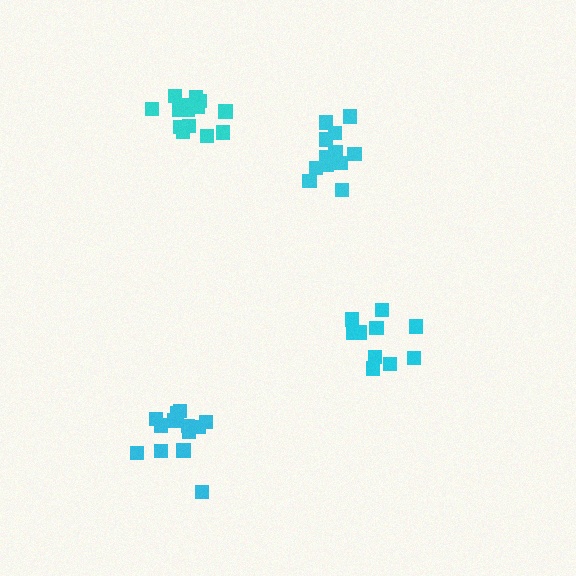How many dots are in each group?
Group 1: 14 dots, Group 2: 10 dots, Group 3: 14 dots, Group 4: 13 dots (51 total).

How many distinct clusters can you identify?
There are 4 distinct clusters.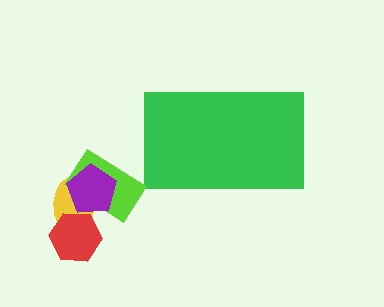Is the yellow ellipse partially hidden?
No, the yellow ellipse is fully visible.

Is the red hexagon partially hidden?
No, the red hexagon is fully visible.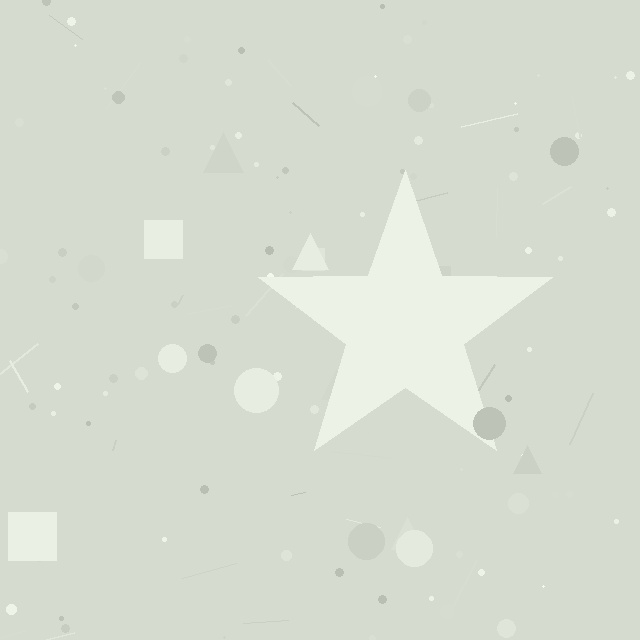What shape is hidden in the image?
A star is hidden in the image.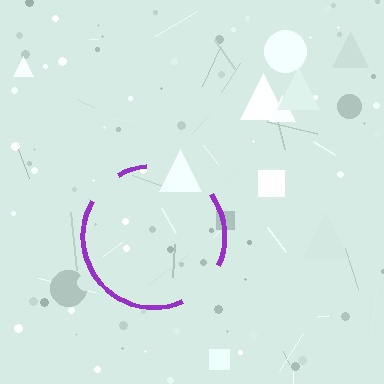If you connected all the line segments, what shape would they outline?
They would outline a circle.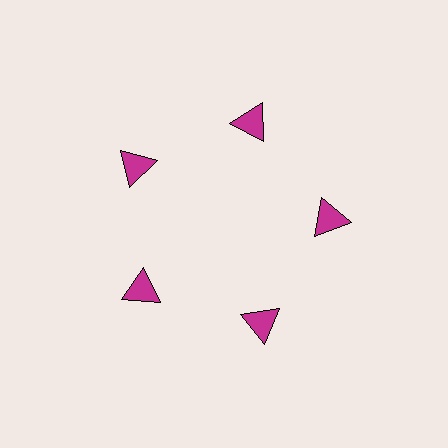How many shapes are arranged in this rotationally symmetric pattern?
There are 5 shapes, arranged in 5 groups of 1.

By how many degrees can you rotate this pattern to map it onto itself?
The pattern maps onto itself every 72 degrees of rotation.